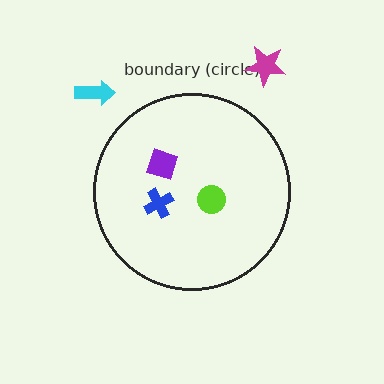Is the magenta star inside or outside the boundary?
Outside.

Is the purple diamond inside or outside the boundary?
Inside.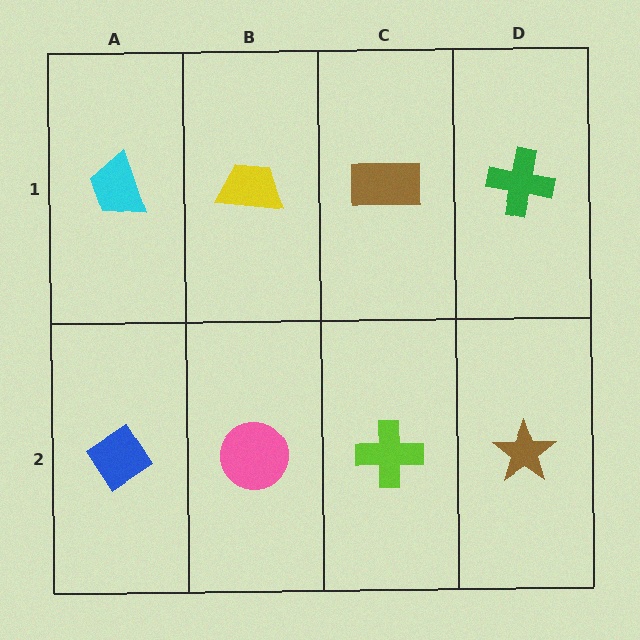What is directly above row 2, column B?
A yellow trapezoid.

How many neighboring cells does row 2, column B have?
3.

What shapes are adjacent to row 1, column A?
A blue diamond (row 2, column A), a yellow trapezoid (row 1, column B).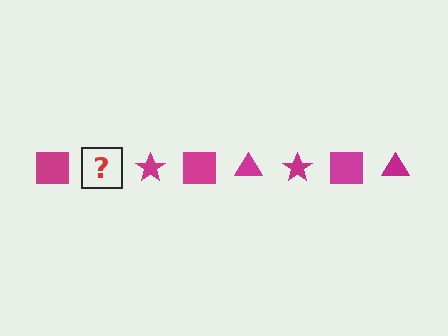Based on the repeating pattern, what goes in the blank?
The blank should be a magenta triangle.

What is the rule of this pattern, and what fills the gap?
The rule is that the pattern cycles through square, triangle, star shapes in magenta. The gap should be filled with a magenta triangle.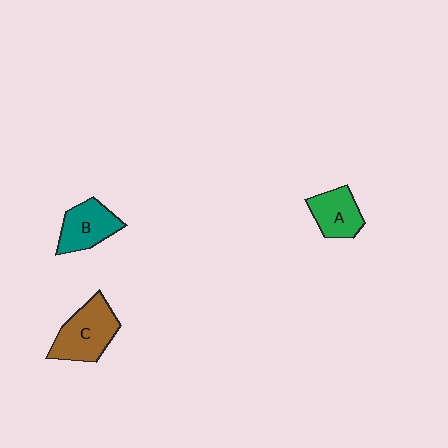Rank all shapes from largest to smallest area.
From largest to smallest: C (brown), B (teal), A (green).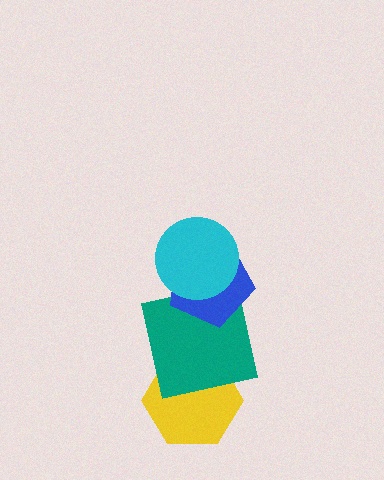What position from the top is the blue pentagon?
The blue pentagon is 2nd from the top.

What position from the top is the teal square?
The teal square is 3rd from the top.